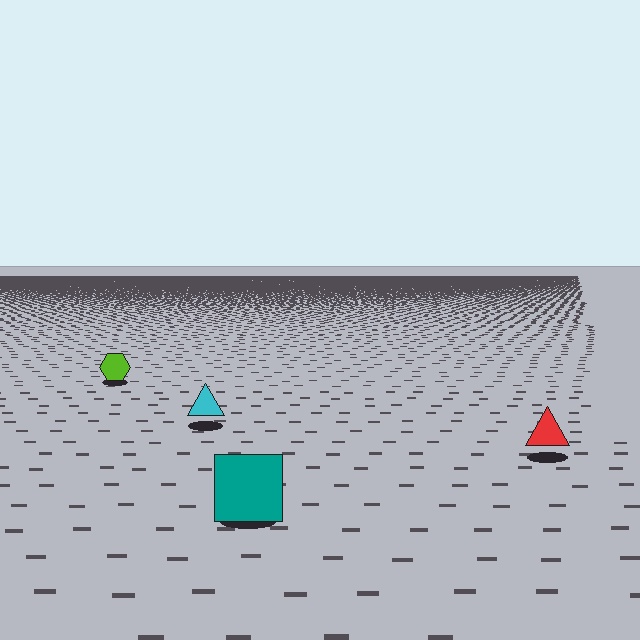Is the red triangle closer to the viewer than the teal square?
No. The teal square is closer — you can tell from the texture gradient: the ground texture is coarser near it.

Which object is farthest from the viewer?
The lime hexagon is farthest from the viewer. It appears smaller and the ground texture around it is denser.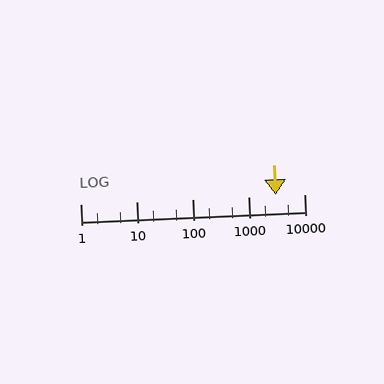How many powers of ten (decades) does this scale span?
The scale spans 4 decades, from 1 to 10000.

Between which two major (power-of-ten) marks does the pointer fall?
The pointer is between 1000 and 10000.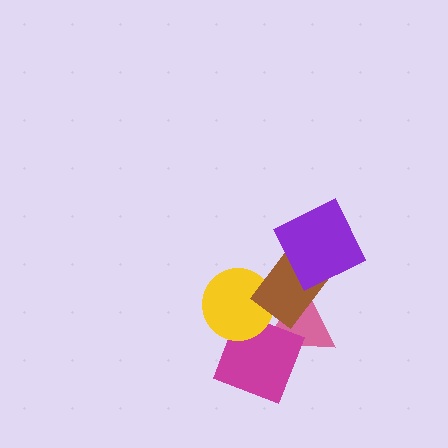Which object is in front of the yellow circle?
The brown rectangle is in front of the yellow circle.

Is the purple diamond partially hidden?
No, no other shape covers it.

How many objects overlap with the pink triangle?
3 objects overlap with the pink triangle.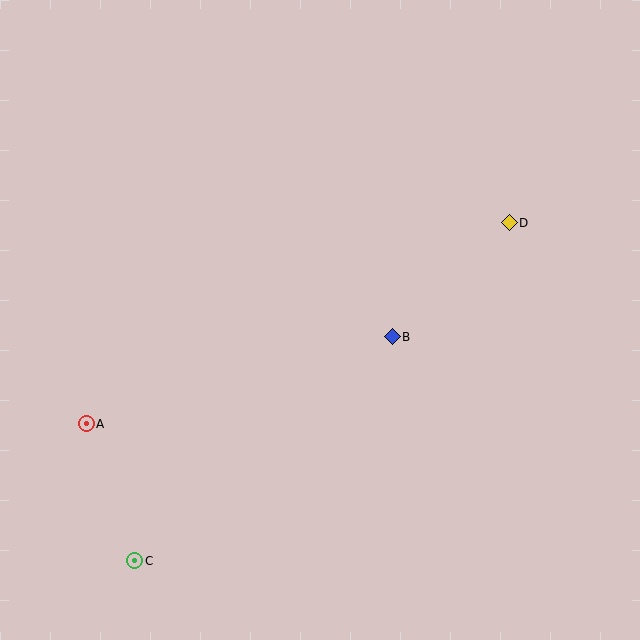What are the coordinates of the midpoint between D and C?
The midpoint between D and C is at (322, 392).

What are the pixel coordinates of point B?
Point B is at (392, 337).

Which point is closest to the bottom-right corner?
Point B is closest to the bottom-right corner.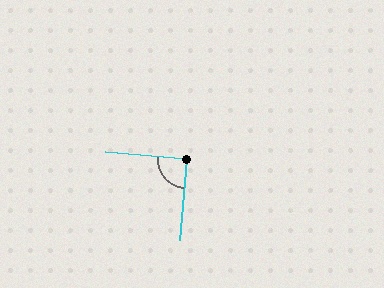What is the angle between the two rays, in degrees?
Approximately 90 degrees.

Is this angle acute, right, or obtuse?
It is approximately a right angle.